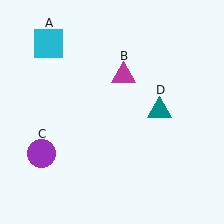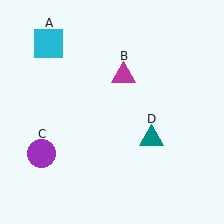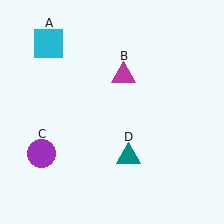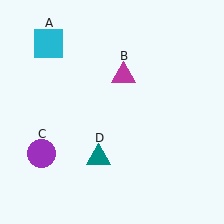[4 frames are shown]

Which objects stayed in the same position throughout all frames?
Cyan square (object A) and magenta triangle (object B) and purple circle (object C) remained stationary.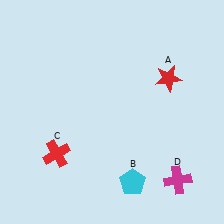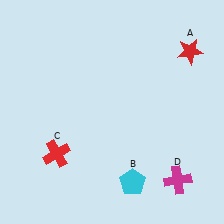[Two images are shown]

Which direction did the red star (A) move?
The red star (A) moved up.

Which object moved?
The red star (A) moved up.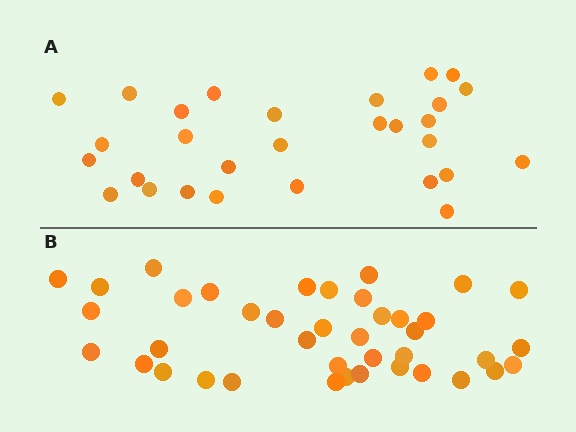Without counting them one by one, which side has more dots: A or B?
Region B (the bottom region) has more dots.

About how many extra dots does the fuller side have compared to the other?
Region B has roughly 12 or so more dots than region A.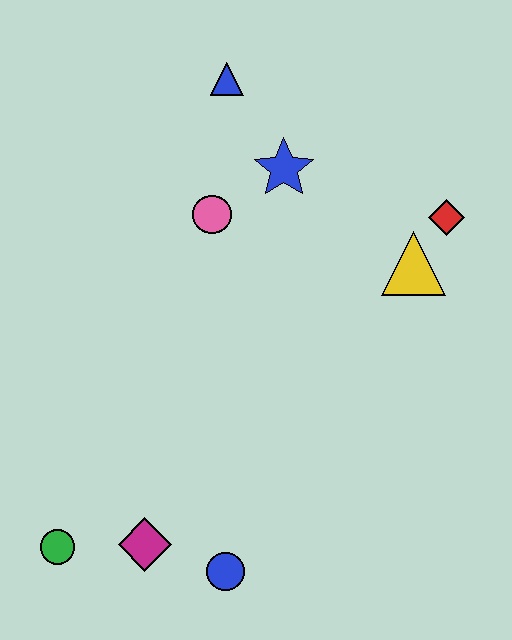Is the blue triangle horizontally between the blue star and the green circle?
Yes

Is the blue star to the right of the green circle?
Yes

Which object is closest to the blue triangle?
The blue star is closest to the blue triangle.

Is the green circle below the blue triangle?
Yes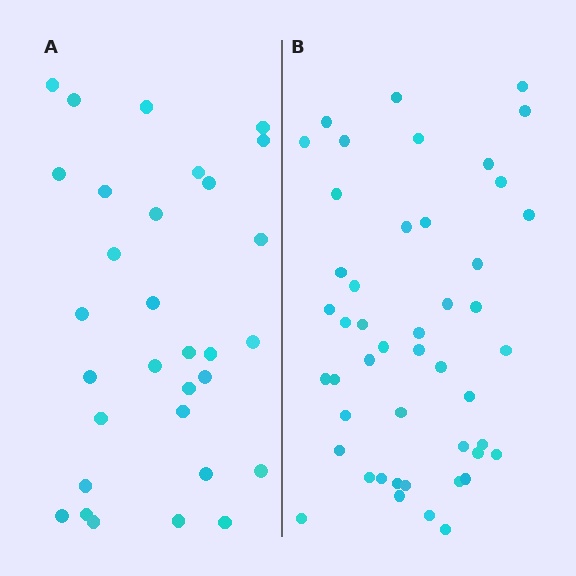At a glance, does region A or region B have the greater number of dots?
Region B (the right region) has more dots.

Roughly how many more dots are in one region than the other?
Region B has approximately 15 more dots than region A.